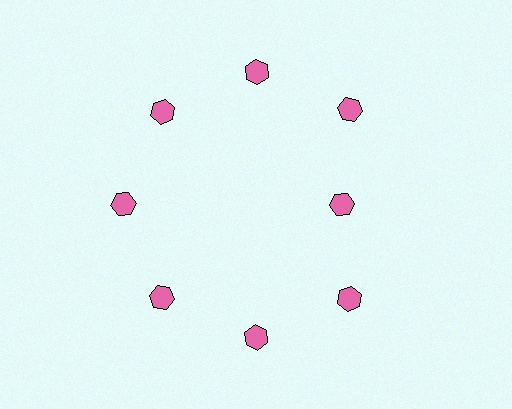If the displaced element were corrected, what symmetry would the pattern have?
It would have 8-fold rotational symmetry — the pattern would map onto itself every 45 degrees.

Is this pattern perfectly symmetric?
No. The 8 pink hexagons are arranged in a ring, but one element near the 3 o'clock position is pulled inward toward the center, breaking the 8-fold rotational symmetry.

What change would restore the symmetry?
The symmetry would be restored by moving it outward, back onto the ring so that all 8 hexagons sit at equal angles and equal distance from the center.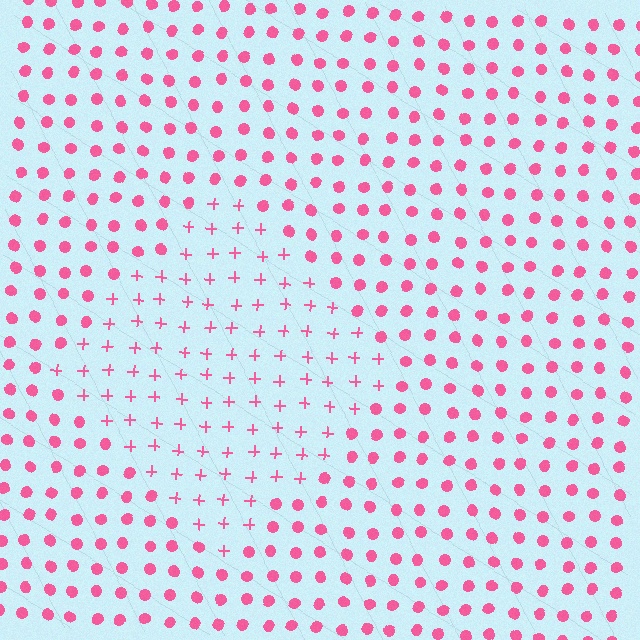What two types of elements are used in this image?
The image uses plus signs inside the diamond region and circles outside it.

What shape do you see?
I see a diamond.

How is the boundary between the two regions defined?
The boundary is defined by a change in element shape: plus signs inside vs. circles outside. All elements share the same color and spacing.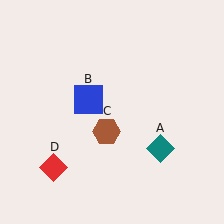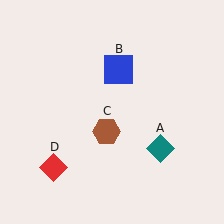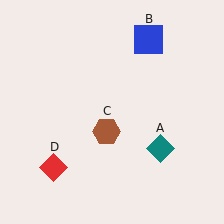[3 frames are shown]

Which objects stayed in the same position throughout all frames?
Teal diamond (object A) and brown hexagon (object C) and red diamond (object D) remained stationary.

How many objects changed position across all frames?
1 object changed position: blue square (object B).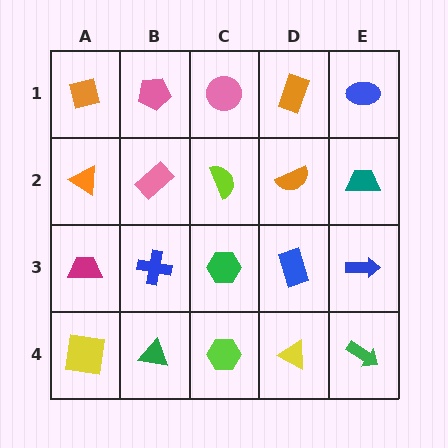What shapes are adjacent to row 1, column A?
An orange triangle (row 2, column A), a pink pentagon (row 1, column B).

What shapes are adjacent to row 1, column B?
A pink rectangle (row 2, column B), an orange square (row 1, column A), a pink circle (row 1, column C).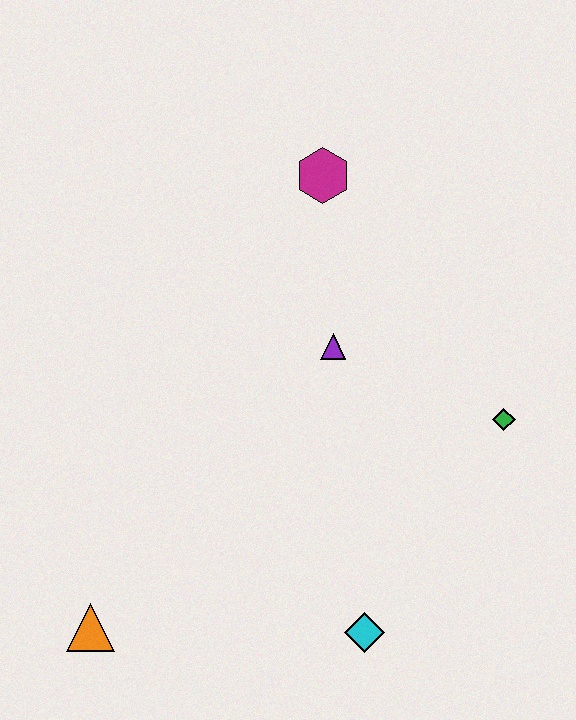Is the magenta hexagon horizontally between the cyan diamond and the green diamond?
No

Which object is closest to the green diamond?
The purple triangle is closest to the green diamond.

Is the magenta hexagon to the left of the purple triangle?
Yes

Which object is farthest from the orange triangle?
The magenta hexagon is farthest from the orange triangle.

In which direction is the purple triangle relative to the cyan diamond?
The purple triangle is above the cyan diamond.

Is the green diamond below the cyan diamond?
No